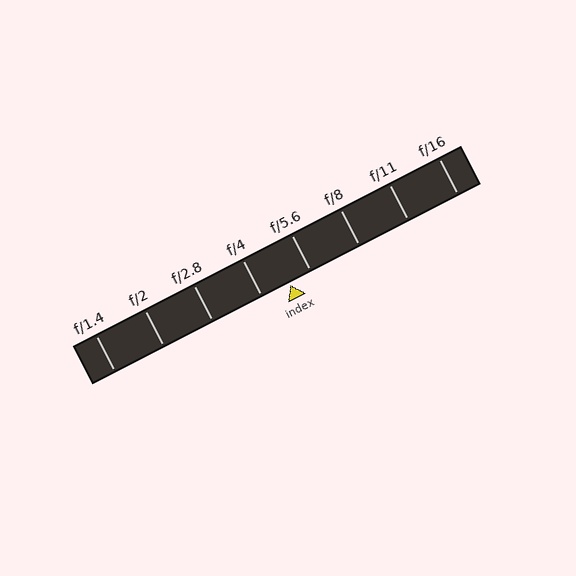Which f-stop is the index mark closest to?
The index mark is closest to f/5.6.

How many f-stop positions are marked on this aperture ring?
There are 8 f-stop positions marked.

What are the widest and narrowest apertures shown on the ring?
The widest aperture shown is f/1.4 and the narrowest is f/16.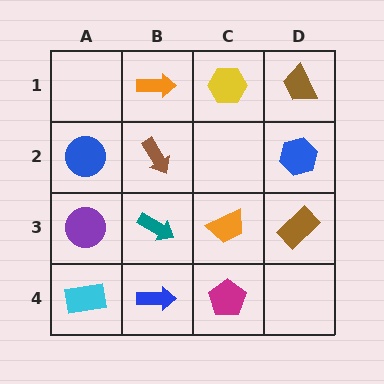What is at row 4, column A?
A cyan rectangle.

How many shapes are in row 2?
3 shapes.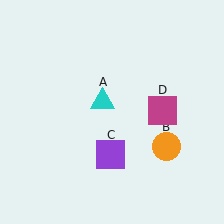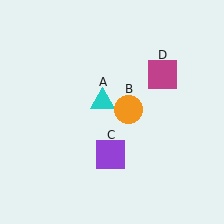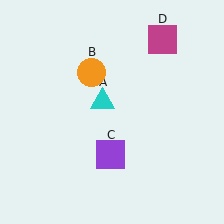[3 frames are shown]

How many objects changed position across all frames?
2 objects changed position: orange circle (object B), magenta square (object D).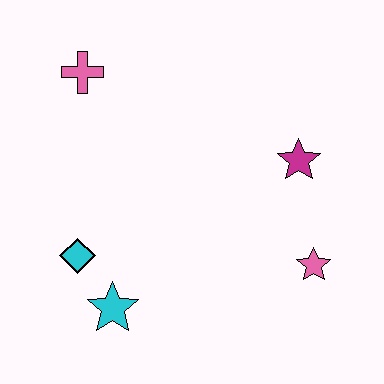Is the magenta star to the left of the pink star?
Yes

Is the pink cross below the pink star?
No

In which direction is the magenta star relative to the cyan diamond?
The magenta star is to the right of the cyan diamond.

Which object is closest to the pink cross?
The cyan diamond is closest to the pink cross.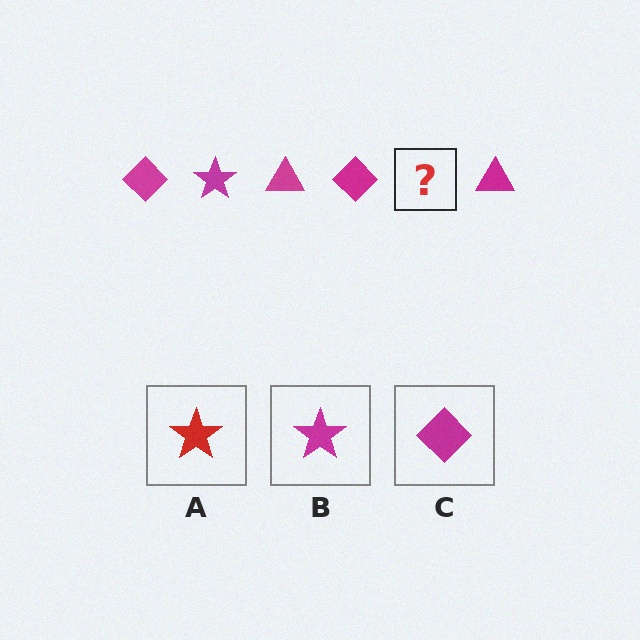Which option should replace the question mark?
Option B.